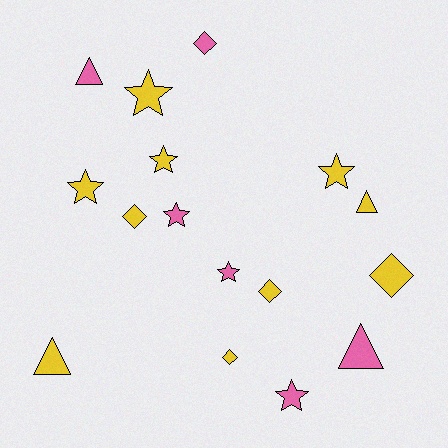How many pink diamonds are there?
There is 1 pink diamond.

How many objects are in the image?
There are 16 objects.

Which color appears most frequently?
Yellow, with 10 objects.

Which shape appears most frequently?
Star, with 7 objects.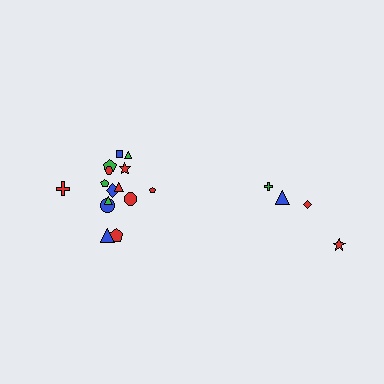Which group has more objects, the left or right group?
The left group.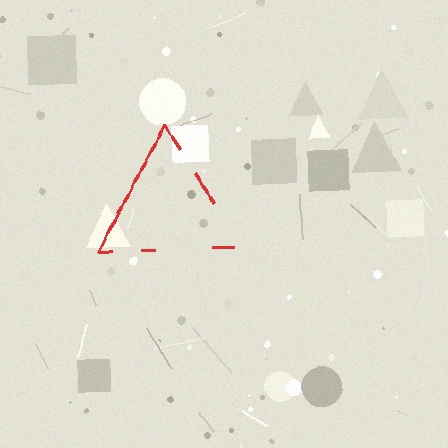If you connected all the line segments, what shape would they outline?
They would outline a triangle.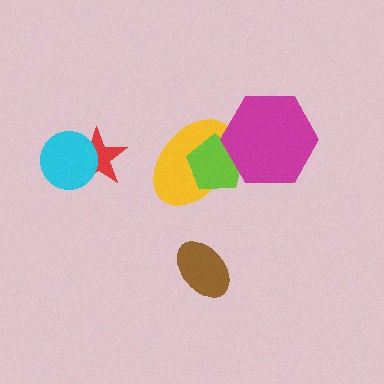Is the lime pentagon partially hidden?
Yes, it is partially covered by another shape.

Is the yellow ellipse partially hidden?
Yes, it is partially covered by another shape.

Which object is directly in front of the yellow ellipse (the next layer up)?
The lime pentagon is directly in front of the yellow ellipse.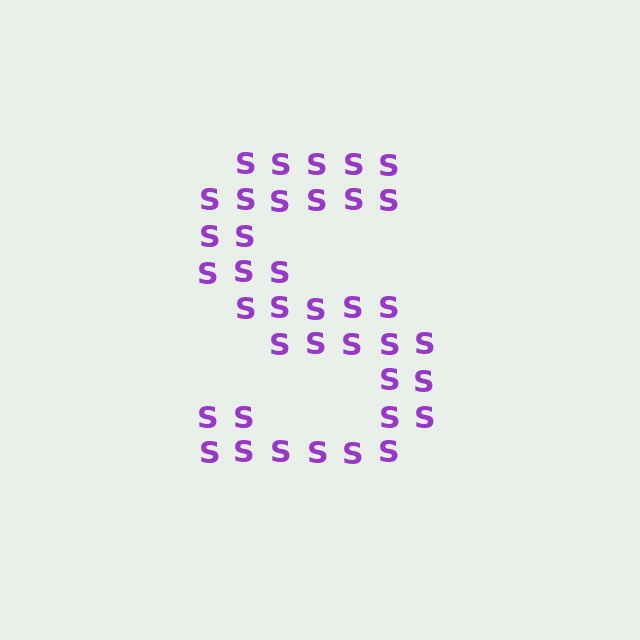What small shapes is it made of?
It is made of small letter S's.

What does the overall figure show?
The overall figure shows the letter S.